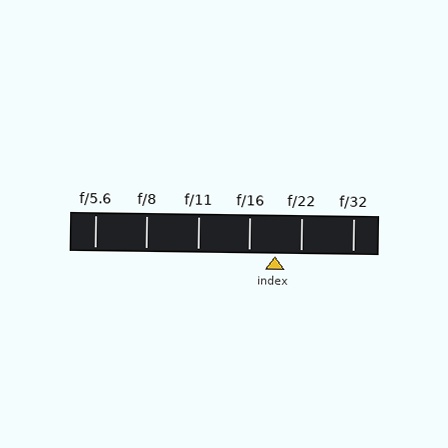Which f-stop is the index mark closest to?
The index mark is closest to f/22.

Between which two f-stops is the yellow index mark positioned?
The index mark is between f/16 and f/22.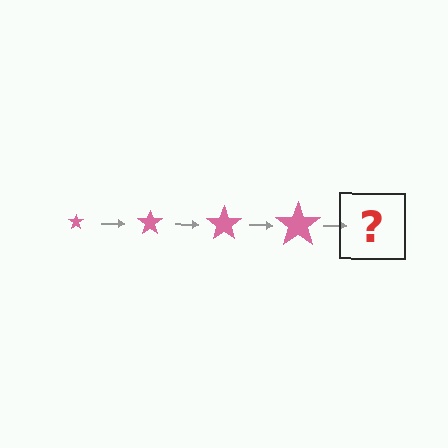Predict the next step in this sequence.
The next step is a pink star, larger than the previous one.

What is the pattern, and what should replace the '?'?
The pattern is that the star gets progressively larger each step. The '?' should be a pink star, larger than the previous one.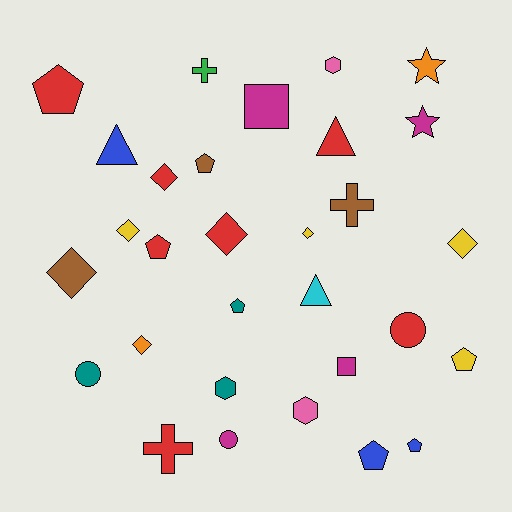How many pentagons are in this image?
There are 7 pentagons.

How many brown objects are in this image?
There are 3 brown objects.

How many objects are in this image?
There are 30 objects.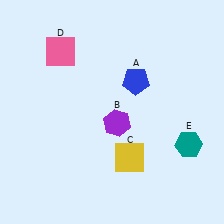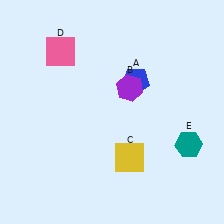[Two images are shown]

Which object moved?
The purple hexagon (B) moved up.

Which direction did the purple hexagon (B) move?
The purple hexagon (B) moved up.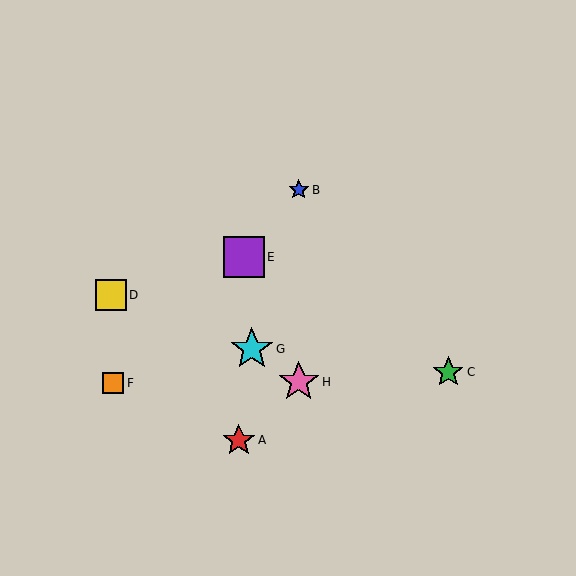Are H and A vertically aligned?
No, H is at x≈299 and A is at x≈239.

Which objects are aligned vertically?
Objects B, H are aligned vertically.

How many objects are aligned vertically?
2 objects (B, H) are aligned vertically.